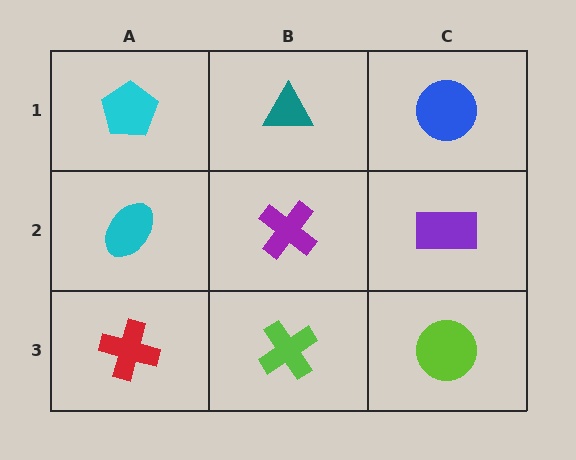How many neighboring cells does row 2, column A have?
3.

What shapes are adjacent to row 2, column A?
A cyan pentagon (row 1, column A), a red cross (row 3, column A), a purple cross (row 2, column B).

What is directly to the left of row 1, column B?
A cyan pentagon.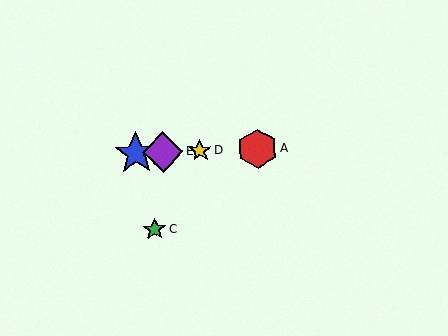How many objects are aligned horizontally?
4 objects (A, B, D, E) are aligned horizontally.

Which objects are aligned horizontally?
Objects A, B, D, E are aligned horizontally.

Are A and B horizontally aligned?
Yes, both are at y≈149.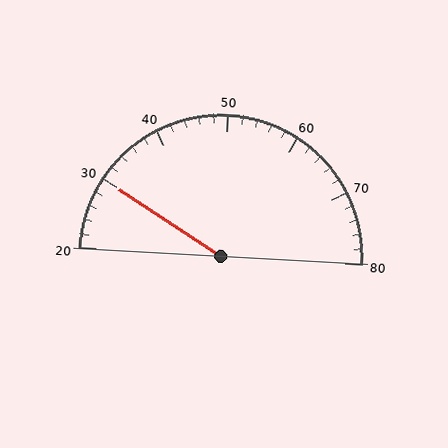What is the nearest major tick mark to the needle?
The nearest major tick mark is 30.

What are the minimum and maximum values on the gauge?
The gauge ranges from 20 to 80.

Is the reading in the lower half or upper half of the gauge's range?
The reading is in the lower half of the range (20 to 80).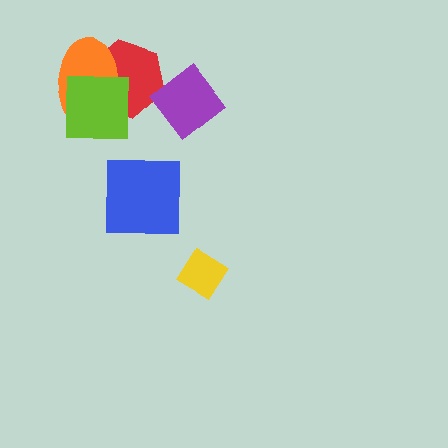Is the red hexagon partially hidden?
Yes, it is partially covered by another shape.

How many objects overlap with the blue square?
0 objects overlap with the blue square.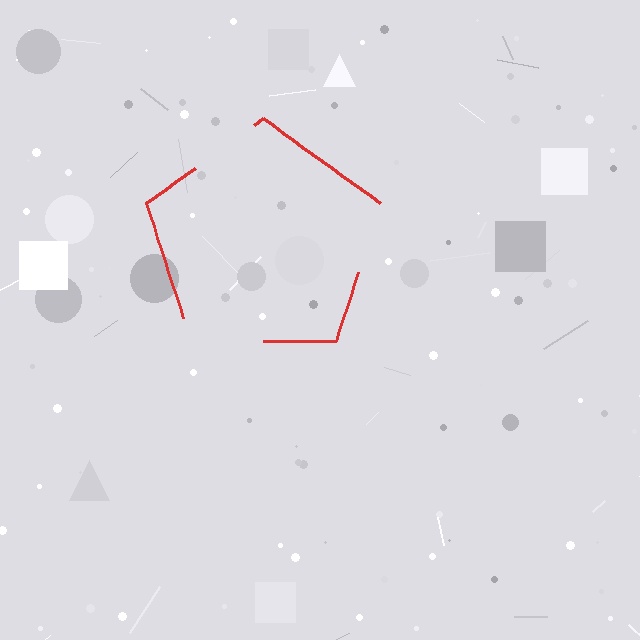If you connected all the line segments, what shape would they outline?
They would outline a pentagon.